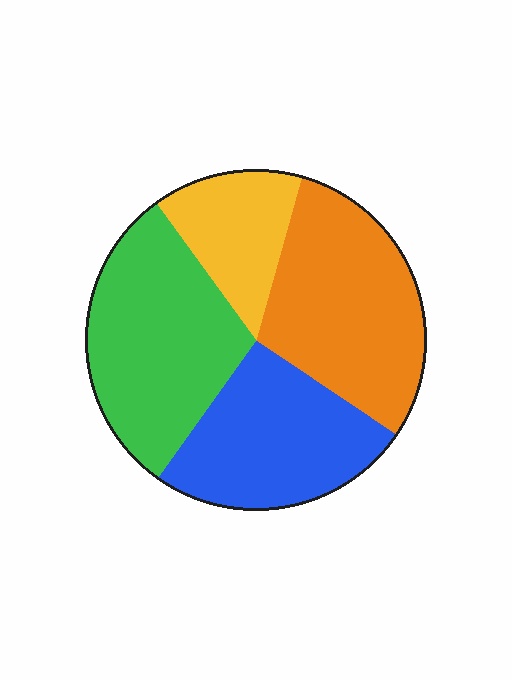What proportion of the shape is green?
Green covers 30% of the shape.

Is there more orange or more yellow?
Orange.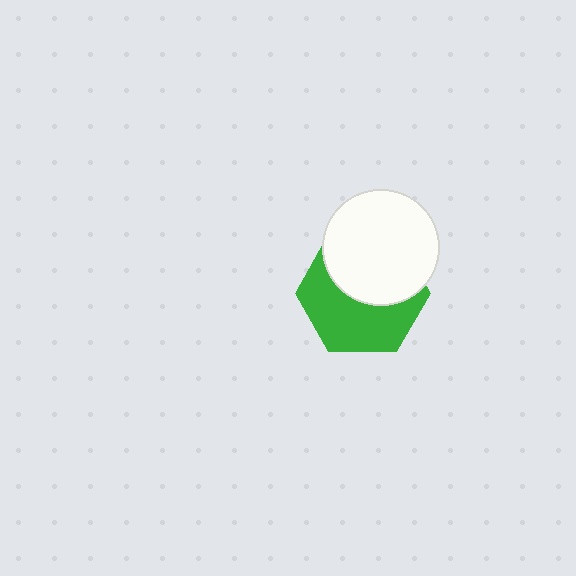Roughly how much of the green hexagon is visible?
About half of it is visible (roughly 53%).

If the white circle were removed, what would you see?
You would see the complete green hexagon.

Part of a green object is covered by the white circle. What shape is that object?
It is a hexagon.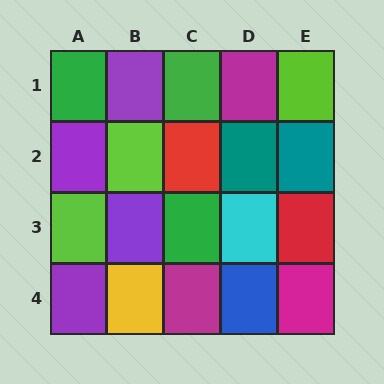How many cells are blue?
1 cell is blue.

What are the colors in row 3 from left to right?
Lime, purple, green, cyan, red.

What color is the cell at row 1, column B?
Purple.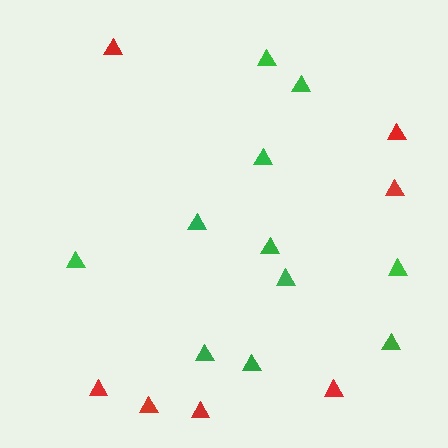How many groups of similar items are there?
There are 2 groups: one group of red triangles (7) and one group of green triangles (11).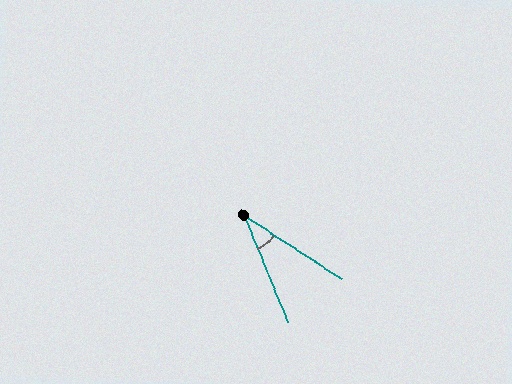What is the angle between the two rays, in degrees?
Approximately 35 degrees.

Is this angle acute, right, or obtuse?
It is acute.